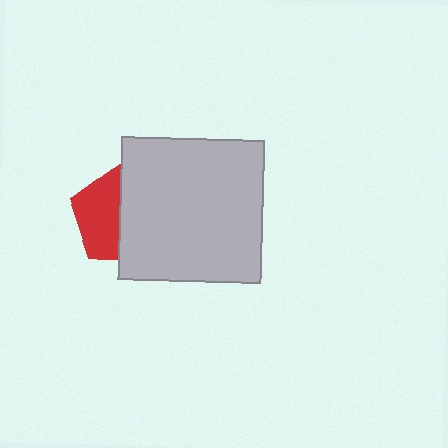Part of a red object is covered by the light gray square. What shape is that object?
It is a pentagon.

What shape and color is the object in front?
The object in front is a light gray square.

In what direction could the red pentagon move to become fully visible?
The red pentagon could move left. That would shift it out from behind the light gray square entirely.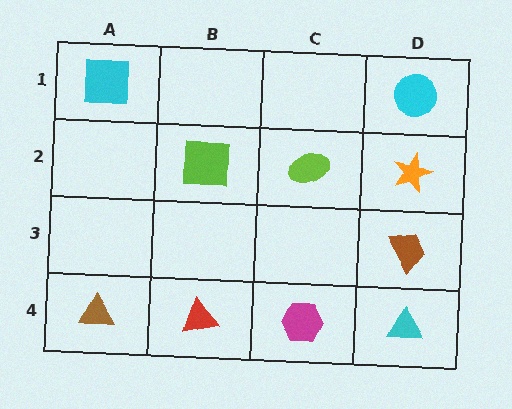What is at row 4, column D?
A cyan triangle.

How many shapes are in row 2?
3 shapes.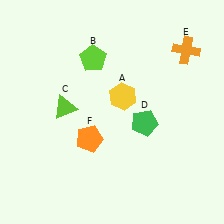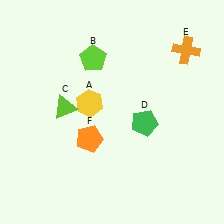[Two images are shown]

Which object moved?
The yellow hexagon (A) moved left.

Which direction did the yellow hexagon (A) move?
The yellow hexagon (A) moved left.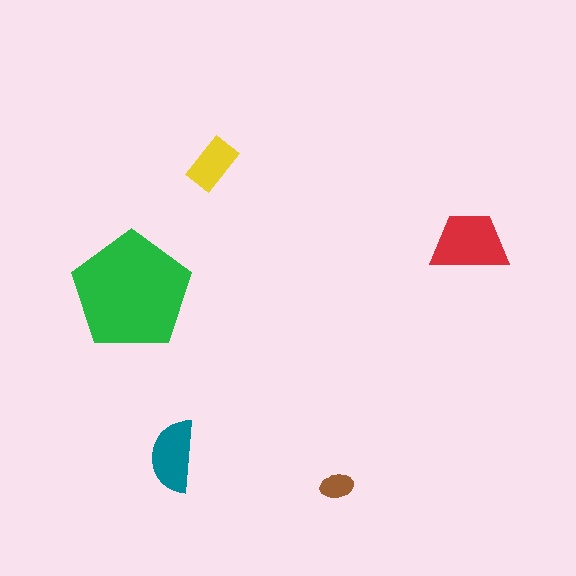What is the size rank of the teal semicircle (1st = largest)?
3rd.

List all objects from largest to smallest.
The green pentagon, the red trapezoid, the teal semicircle, the yellow rectangle, the brown ellipse.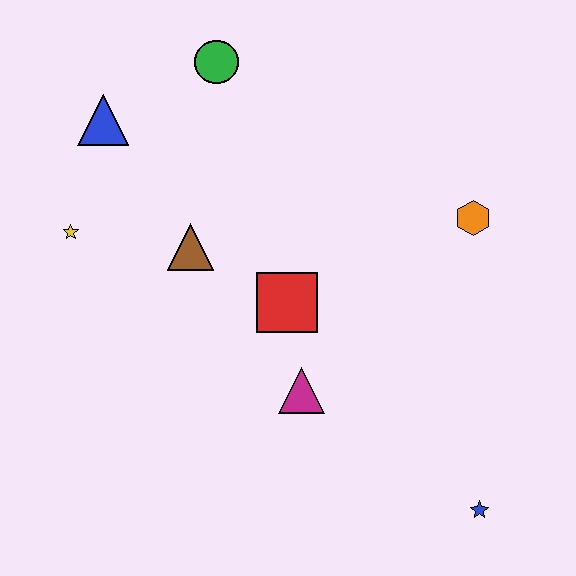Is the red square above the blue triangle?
No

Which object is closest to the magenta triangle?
The red square is closest to the magenta triangle.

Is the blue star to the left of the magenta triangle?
No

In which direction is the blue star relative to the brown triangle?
The blue star is to the right of the brown triangle.